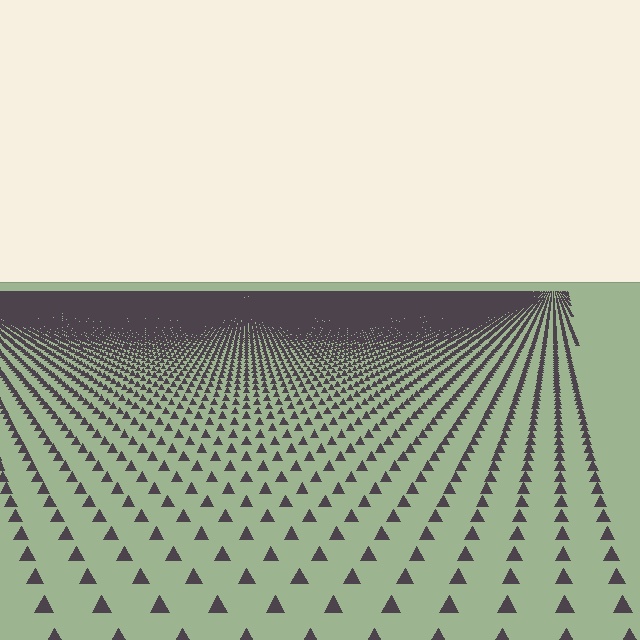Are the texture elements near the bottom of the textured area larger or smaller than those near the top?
Larger. Near the bottom, elements are closer to the viewer and appear at a bigger on-screen size.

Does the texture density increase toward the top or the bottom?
Density increases toward the top.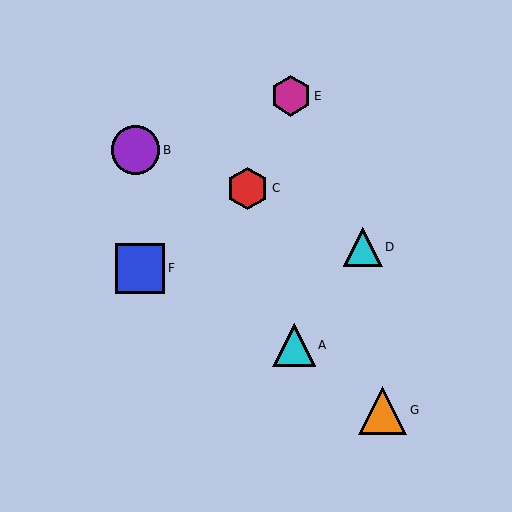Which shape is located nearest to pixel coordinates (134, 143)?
The purple circle (labeled B) at (136, 150) is nearest to that location.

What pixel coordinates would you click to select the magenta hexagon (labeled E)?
Click at (291, 96) to select the magenta hexagon E.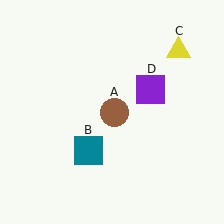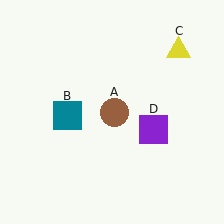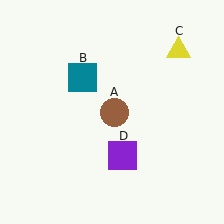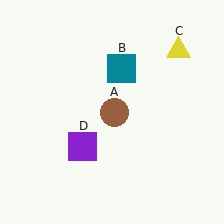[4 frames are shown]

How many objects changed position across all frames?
2 objects changed position: teal square (object B), purple square (object D).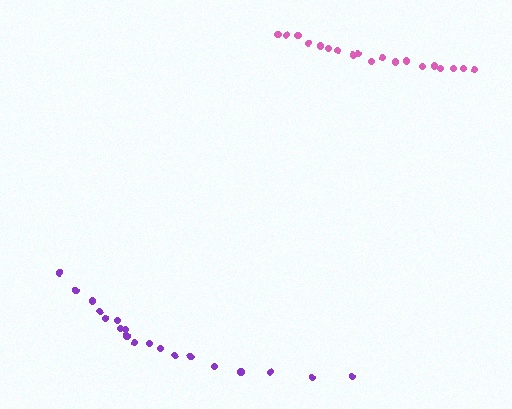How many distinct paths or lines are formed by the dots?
There are 2 distinct paths.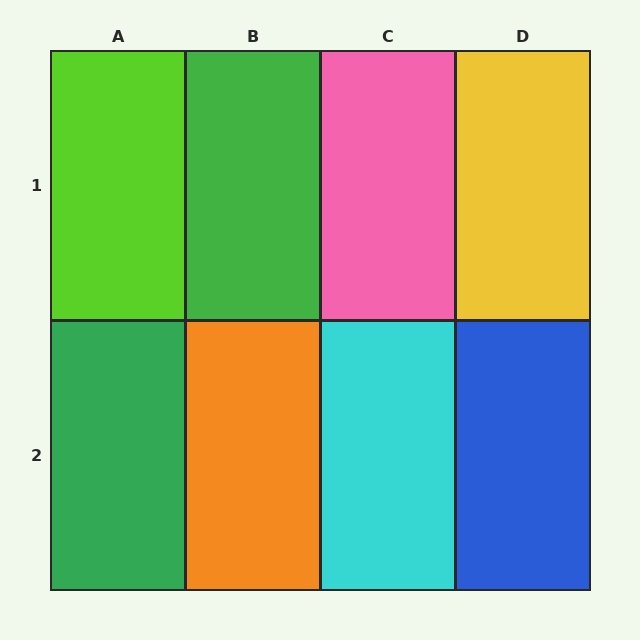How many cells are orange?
1 cell is orange.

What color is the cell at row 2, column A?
Green.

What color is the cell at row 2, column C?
Cyan.